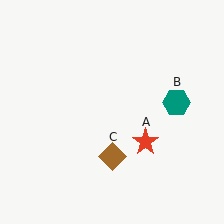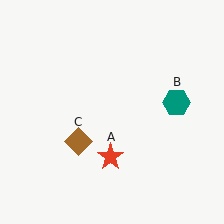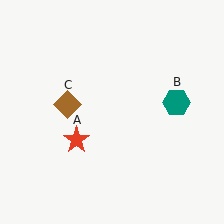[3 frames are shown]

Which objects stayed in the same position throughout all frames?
Teal hexagon (object B) remained stationary.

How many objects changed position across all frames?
2 objects changed position: red star (object A), brown diamond (object C).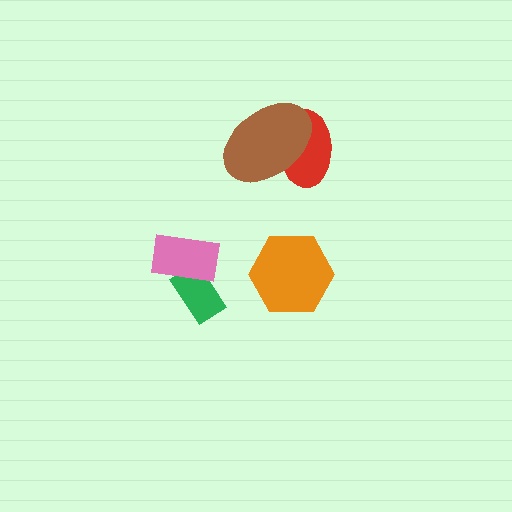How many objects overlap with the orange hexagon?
0 objects overlap with the orange hexagon.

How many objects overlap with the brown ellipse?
1 object overlaps with the brown ellipse.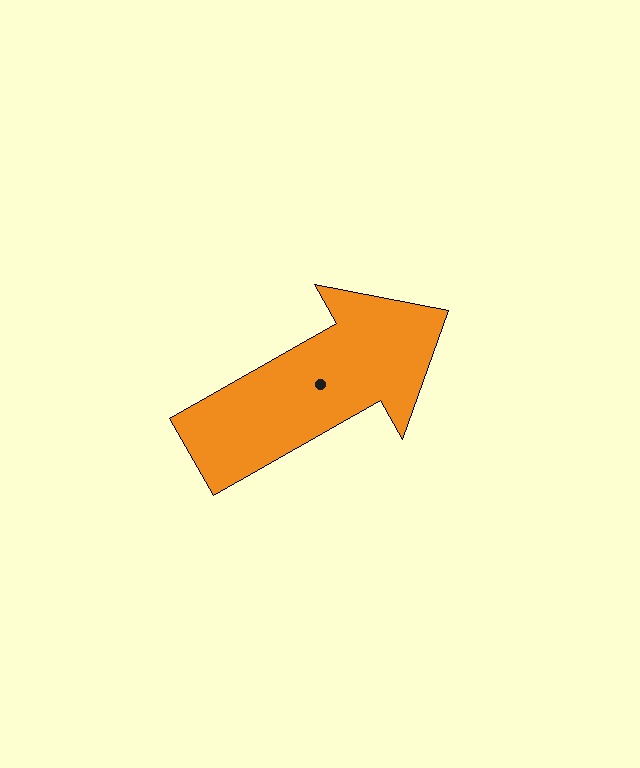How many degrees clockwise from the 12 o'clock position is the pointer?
Approximately 60 degrees.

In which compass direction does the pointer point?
Northeast.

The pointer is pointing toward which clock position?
Roughly 2 o'clock.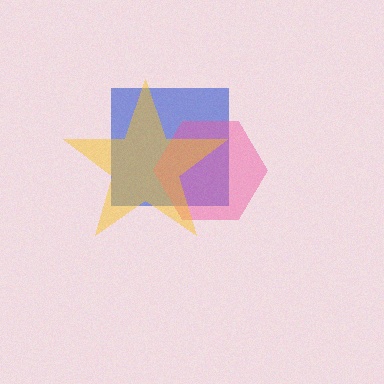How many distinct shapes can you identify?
There are 3 distinct shapes: a blue square, a pink hexagon, a yellow star.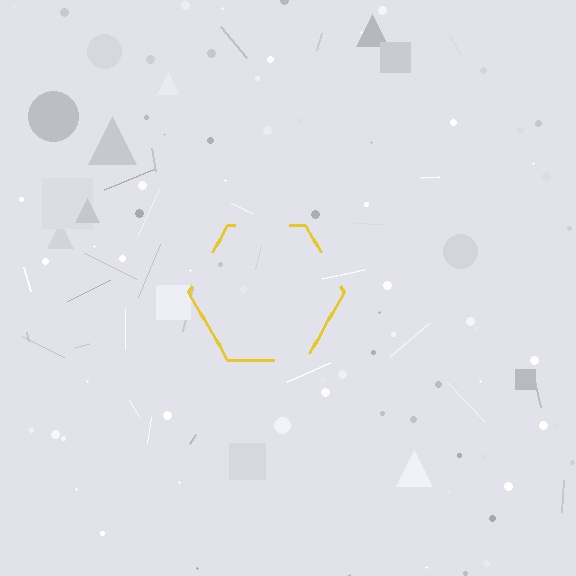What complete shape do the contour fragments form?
The contour fragments form a hexagon.